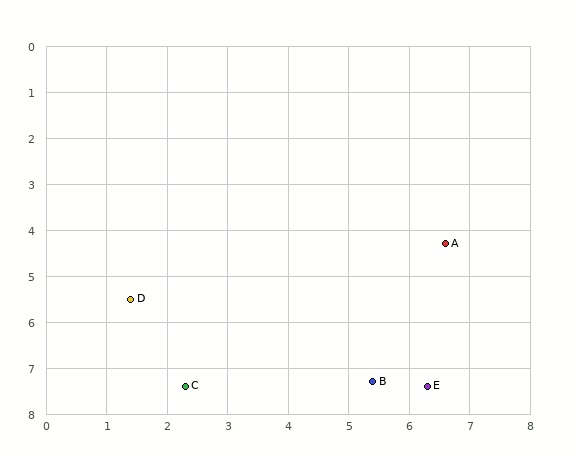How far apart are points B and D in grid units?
Points B and D are about 4.4 grid units apart.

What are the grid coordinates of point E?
Point E is at approximately (6.3, 7.4).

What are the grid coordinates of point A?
Point A is at approximately (6.6, 4.3).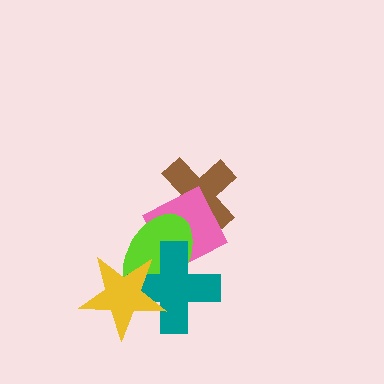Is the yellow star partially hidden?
No, no other shape covers it.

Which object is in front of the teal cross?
The yellow star is in front of the teal cross.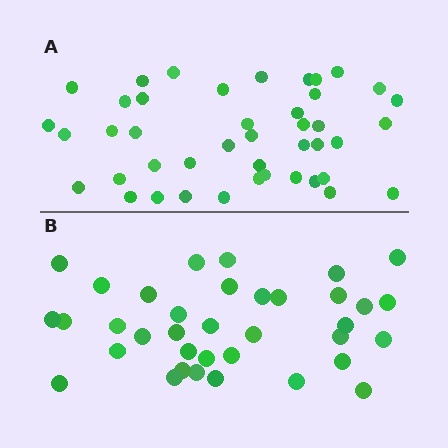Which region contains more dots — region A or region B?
Region A (the top region) has more dots.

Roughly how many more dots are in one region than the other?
Region A has roughly 8 or so more dots than region B.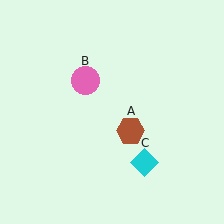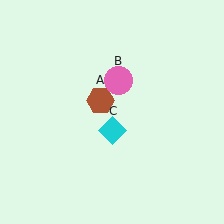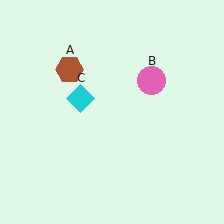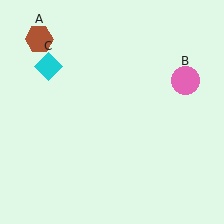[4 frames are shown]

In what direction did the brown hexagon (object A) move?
The brown hexagon (object A) moved up and to the left.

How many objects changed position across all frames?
3 objects changed position: brown hexagon (object A), pink circle (object B), cyan diamond (object C).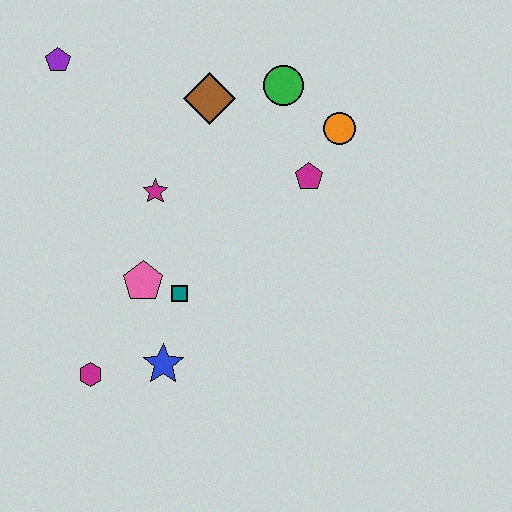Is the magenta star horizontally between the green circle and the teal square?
No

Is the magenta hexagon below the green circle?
Yes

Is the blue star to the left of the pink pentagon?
No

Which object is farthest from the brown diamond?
The magenta hexagon is farthest from the brown diamond.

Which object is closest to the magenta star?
The pink pentagon is closest to the magenta star.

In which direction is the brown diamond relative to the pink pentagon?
The brown diamond is above the pink pentagon.